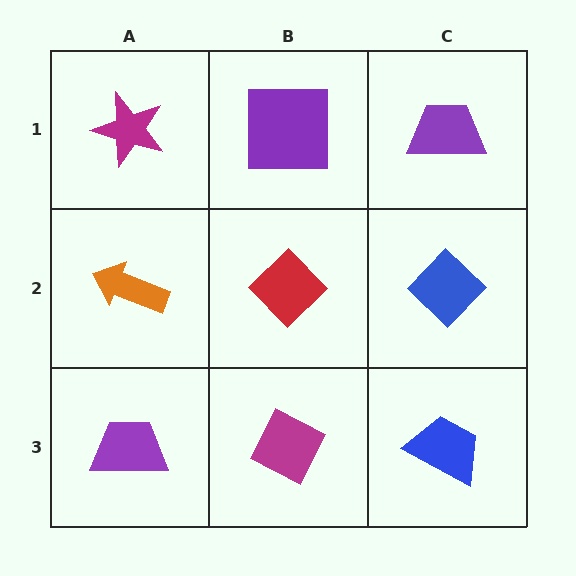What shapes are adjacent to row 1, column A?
An orange arrow (row 2, column A), a purple square (row 1, column B).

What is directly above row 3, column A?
An orange arrow.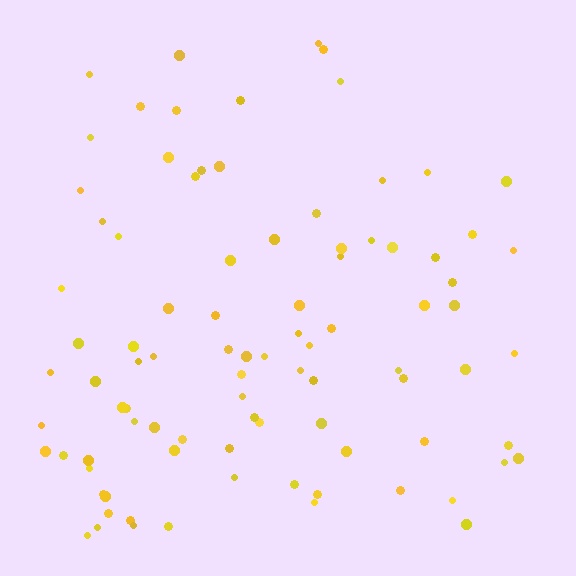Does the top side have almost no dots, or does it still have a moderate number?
Still a moderate number, just noticeably fewer than the bottom.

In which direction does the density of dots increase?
From top to bottom, with the bottom side densest.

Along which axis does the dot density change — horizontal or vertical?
Vertical.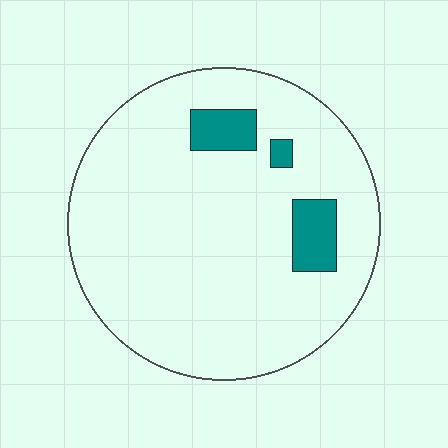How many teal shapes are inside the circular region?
3.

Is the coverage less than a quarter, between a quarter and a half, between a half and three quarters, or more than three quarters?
Less than a quarter.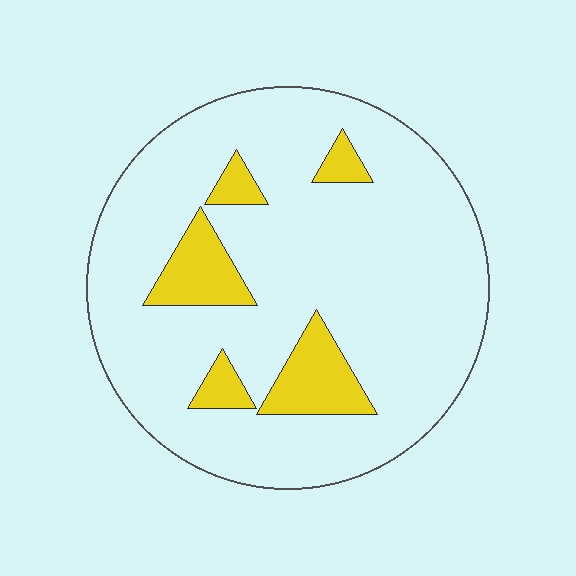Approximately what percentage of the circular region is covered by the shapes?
Approximately 15%.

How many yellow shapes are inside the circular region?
5.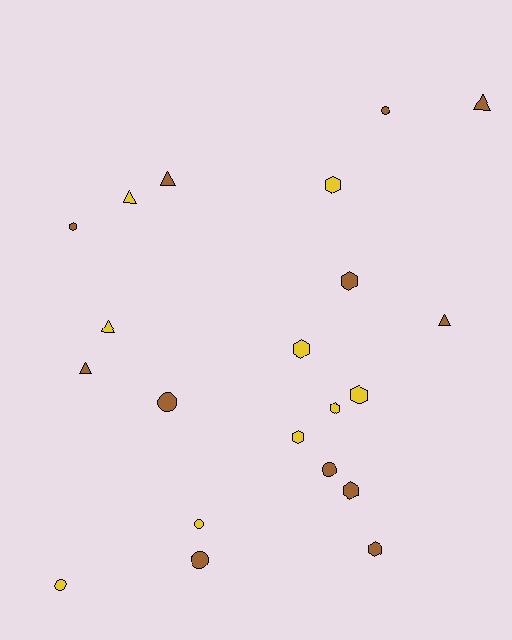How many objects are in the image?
There are 21 objects.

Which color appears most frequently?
Brown, with 12 objects.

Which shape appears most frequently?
Hexagon, with 9 objects.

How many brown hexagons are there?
There are 4 brown hexagons.